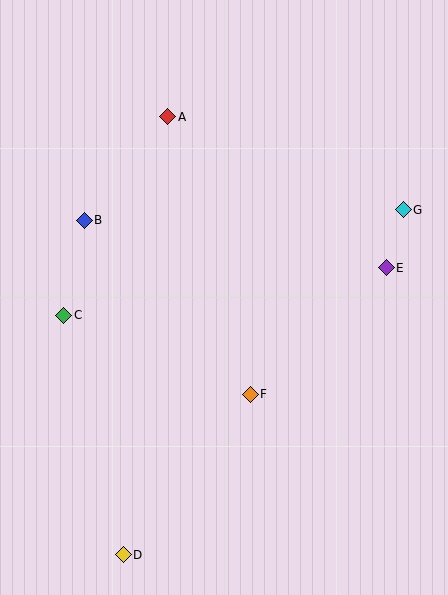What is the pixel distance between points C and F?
The distance between C and F is 202 pixels.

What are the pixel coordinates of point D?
Point D is at (123, 555).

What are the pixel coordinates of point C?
Point C is at (64, 315).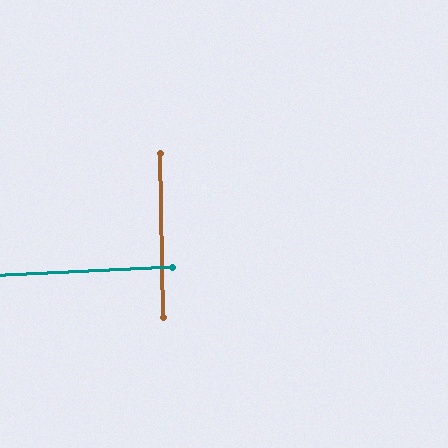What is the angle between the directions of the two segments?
Approximately 88 degrees.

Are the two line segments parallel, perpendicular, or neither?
Perpendicular — they meet at approximately 88°.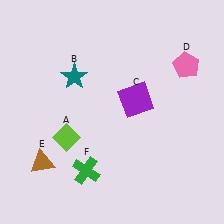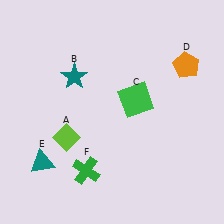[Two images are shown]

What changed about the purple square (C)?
In Image 1, C is purple. In Image 2, it changed to green.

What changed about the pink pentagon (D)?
In Image 1, D is pink. In Image 2, it changed to orange.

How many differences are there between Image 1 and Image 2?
There are 3 differences between the two images.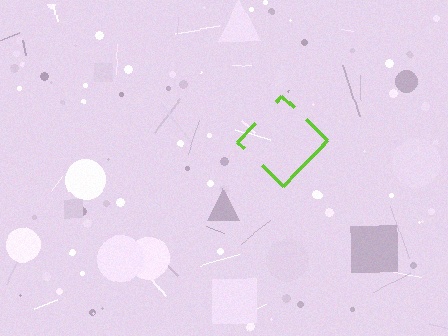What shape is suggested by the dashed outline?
The dashed outline suggests a diamond.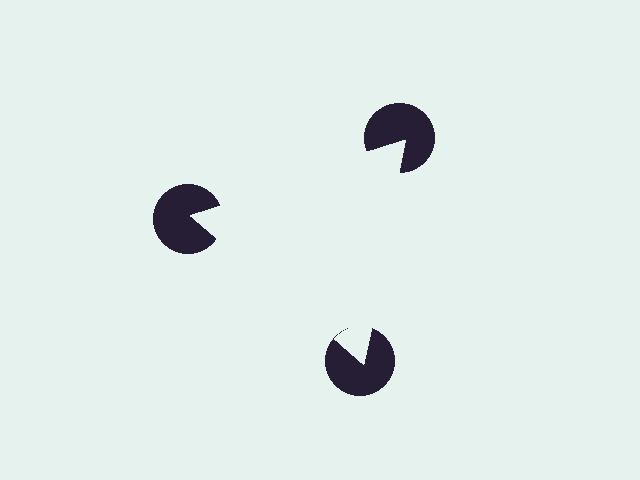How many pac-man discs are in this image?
There are 3 — one at each vertex of the illusory triangle.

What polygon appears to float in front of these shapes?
An illusory triangle — its edges are inferred from the aligned wedge cuts in the pac-man discs, not physically drawn.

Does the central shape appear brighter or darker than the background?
It typically appears slightly brighter than the background, even though no actual brightness change is drawn.